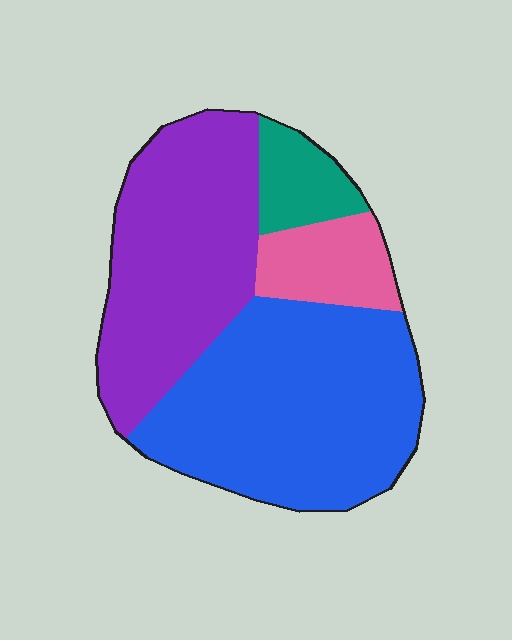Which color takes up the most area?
Blue, at roughly 45%.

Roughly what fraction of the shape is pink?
Pink takes up about one tenth (1/10) of the shape.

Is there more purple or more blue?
Blue.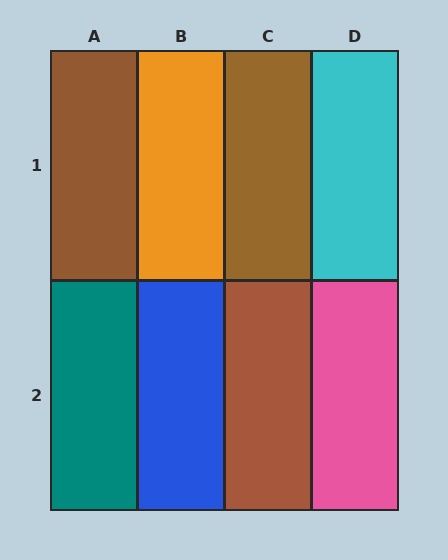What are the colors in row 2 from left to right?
Teal, blue, brown, pink.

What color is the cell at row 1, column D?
Cyan.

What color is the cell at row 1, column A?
Brown.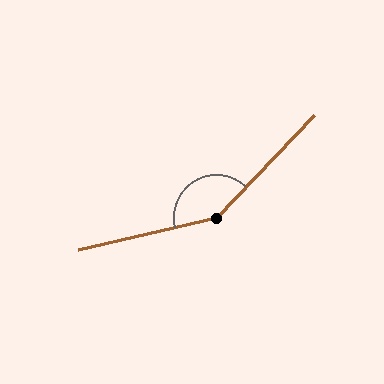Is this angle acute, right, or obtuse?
It is obtuse.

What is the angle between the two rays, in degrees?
Approximately 147 degrees.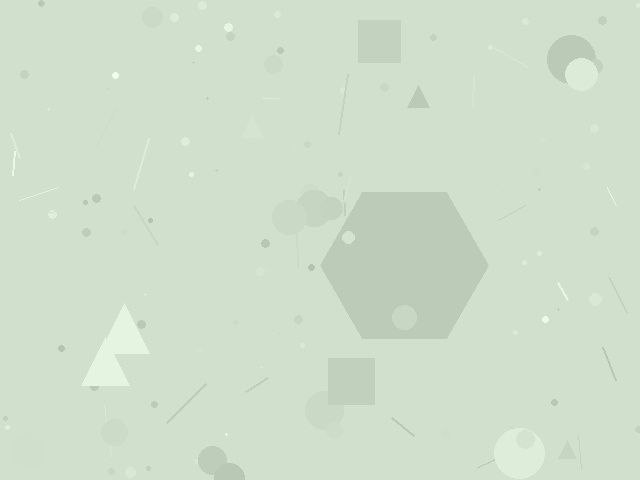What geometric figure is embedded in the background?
A hexagon is embedded in the background.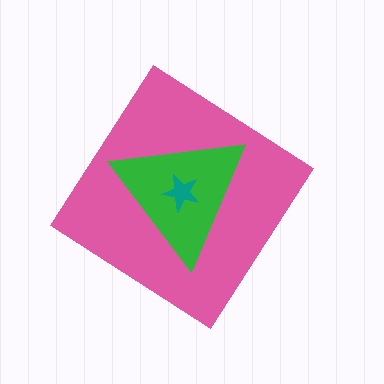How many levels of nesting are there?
3.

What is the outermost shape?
The pink diamond.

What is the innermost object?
The teal star.